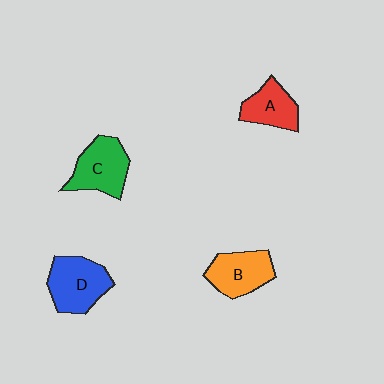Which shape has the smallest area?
Shape A (red).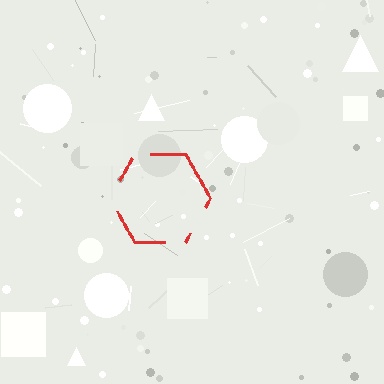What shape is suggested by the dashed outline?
The dashed outline suggests a hexagon.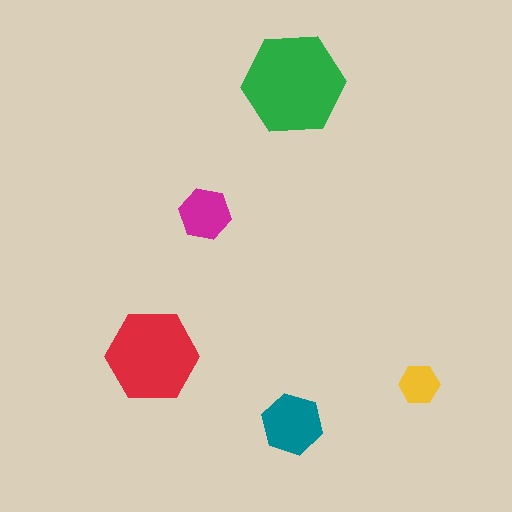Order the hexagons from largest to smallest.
the green one, the red one, the teal one, the magenta one, the yellow one.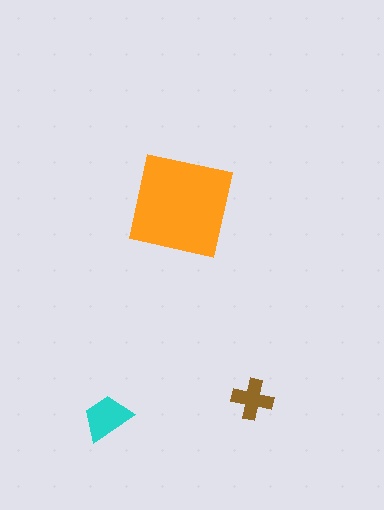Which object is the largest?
The orange square.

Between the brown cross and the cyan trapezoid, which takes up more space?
The cyan trapezoid.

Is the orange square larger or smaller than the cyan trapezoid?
Larger.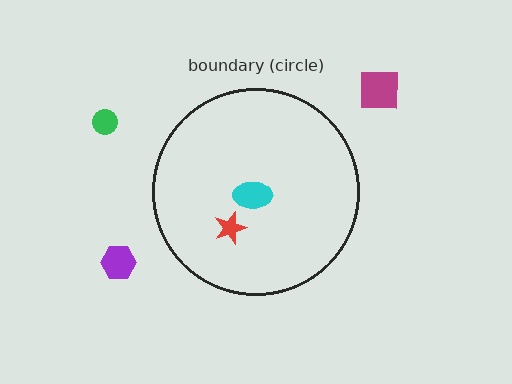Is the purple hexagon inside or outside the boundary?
Outside.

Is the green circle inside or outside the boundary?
Outside.